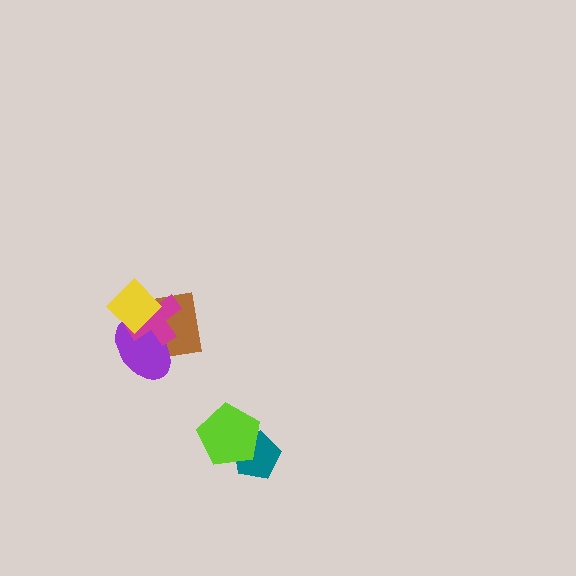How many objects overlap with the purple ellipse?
3 objects overlap with the purple ellipse.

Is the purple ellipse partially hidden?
Yes, it is partially covered by another shape.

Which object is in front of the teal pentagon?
The lime pentagon is in front of the teal pentagon.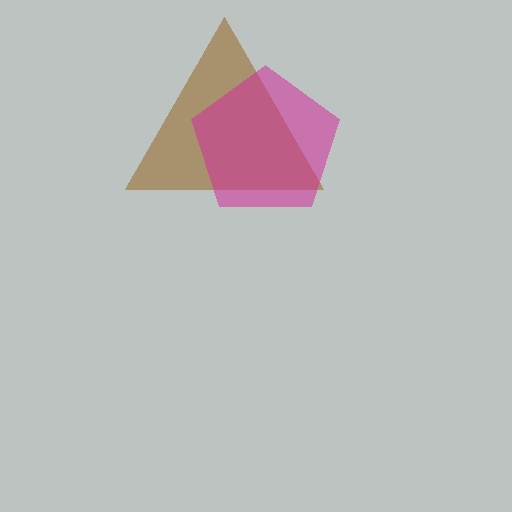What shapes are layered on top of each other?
The layered shapes are: a brown triangle, a magenta pentagon.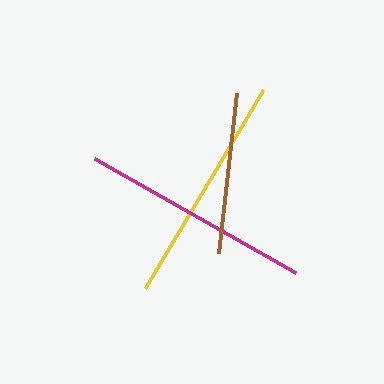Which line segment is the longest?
The yellow line is the longest at approximately 231 pixels.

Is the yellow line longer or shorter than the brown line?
The yellow line is longer than the brown line.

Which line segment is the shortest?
The brown line is the shortest at approximately 161 pixels.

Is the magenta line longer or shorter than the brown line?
The magenta line is longer than the brown line.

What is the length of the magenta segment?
The magenta segment is approximately 231 pixels long.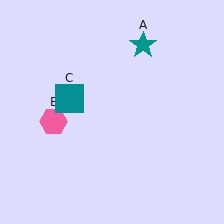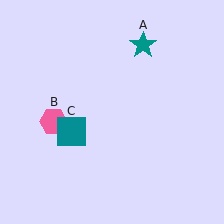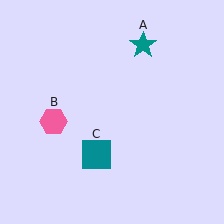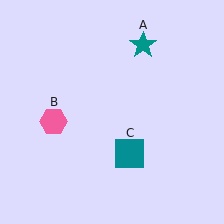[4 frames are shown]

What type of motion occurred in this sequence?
The teal square (object C) rotated counterclockwise around the center of the scene.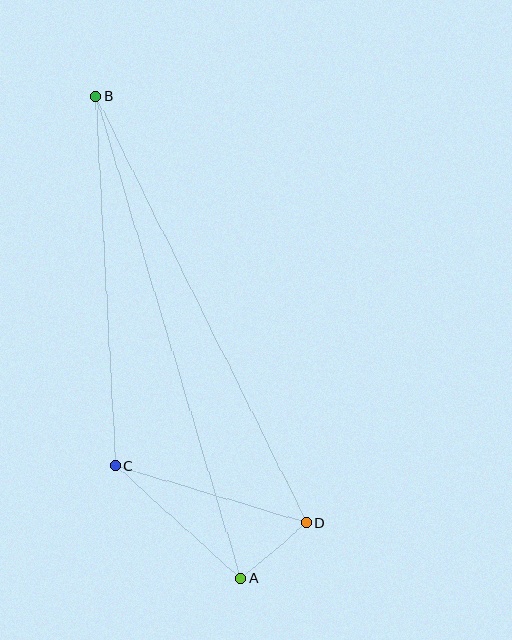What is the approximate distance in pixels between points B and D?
The distance between B and D is approximately 476 pixels.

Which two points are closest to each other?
Points A and D are closest to each other.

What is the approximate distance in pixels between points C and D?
The distance between C and D is approximately 200 pixels.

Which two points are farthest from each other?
Points A and B are farthest from each other.